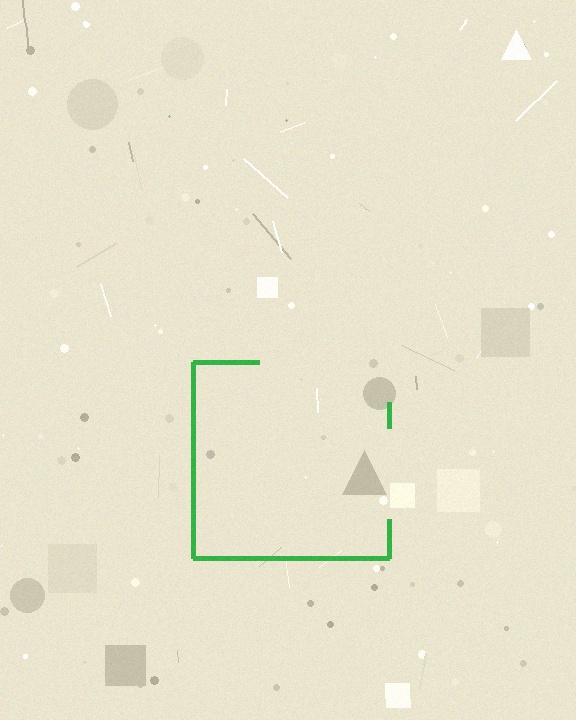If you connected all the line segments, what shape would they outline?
They would outline a square.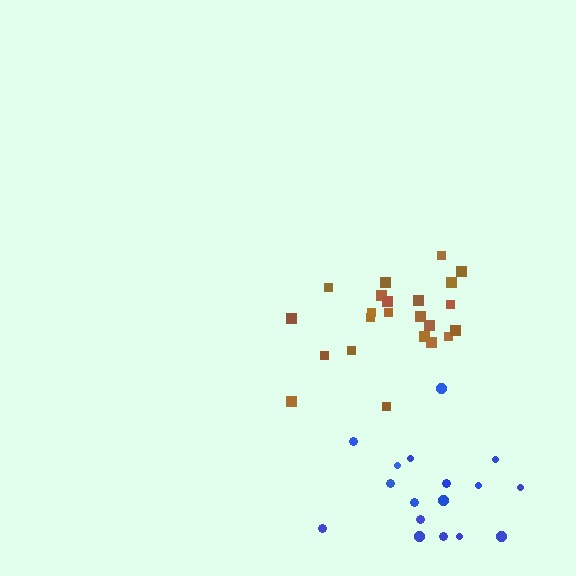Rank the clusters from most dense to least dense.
brown, blue.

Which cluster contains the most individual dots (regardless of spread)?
Brown (23).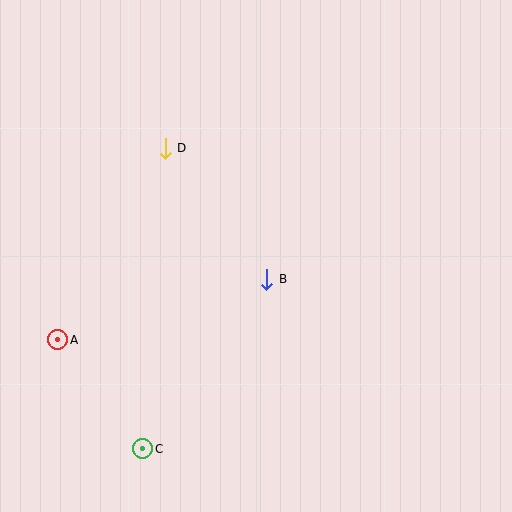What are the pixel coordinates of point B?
Point B is at (267, 279).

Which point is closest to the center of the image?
Point B at (267, 279) is closest to the center.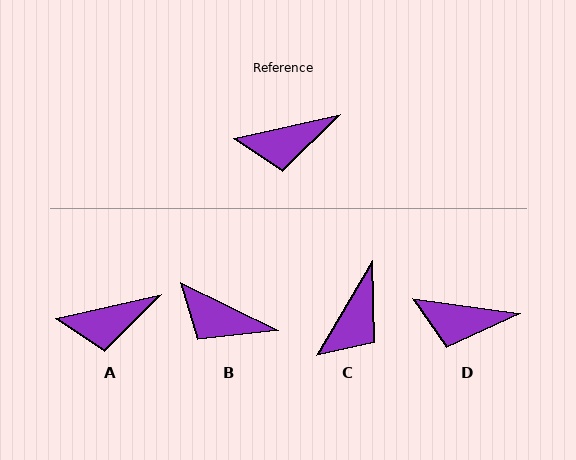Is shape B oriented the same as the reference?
No, it is off by about 39 degrees.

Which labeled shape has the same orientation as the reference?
A.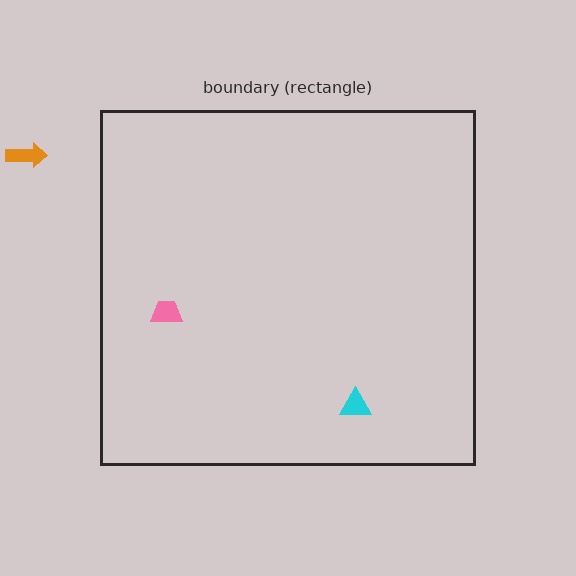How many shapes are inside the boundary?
2 inside, 1 outside.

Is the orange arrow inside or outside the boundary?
Outside.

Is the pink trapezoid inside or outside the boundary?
Inside.